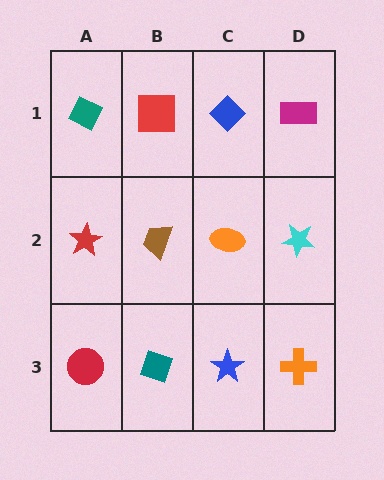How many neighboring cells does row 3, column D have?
2.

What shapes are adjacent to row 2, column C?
A blue diamond (row 1, column C), a blue star (row 3, column C), a brown trapezoid (row 2, column B), a cyan star (row 2, column D).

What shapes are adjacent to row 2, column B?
A red square (row 1, column B), a teal diamond (row 3, column B), a red star (row 2, column A), an orange ellipse (row 2, column C).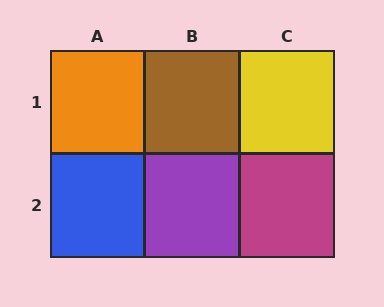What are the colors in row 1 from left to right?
Orange, brown, yellow.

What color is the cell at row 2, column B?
Purple.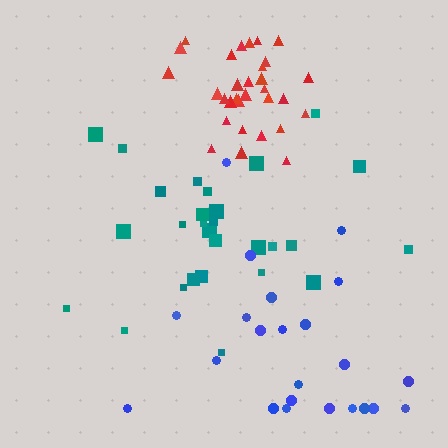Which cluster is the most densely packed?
Red.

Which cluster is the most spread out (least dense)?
Blue.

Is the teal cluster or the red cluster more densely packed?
Red.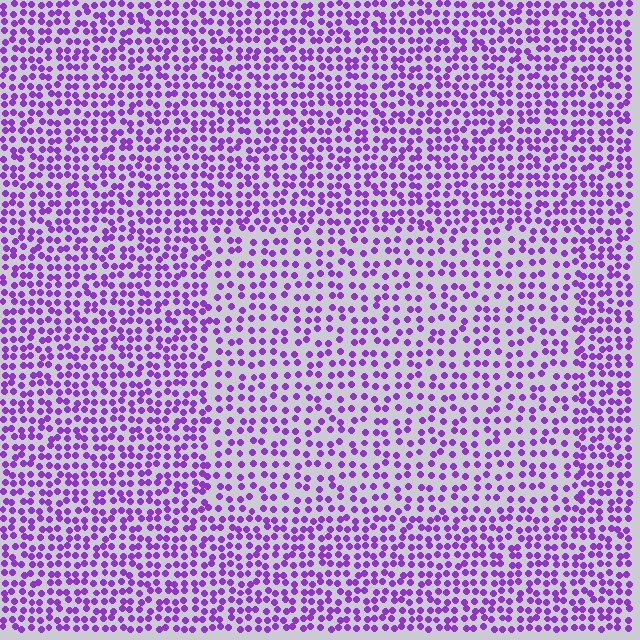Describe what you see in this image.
The image contains small purple elements arranged at two different densities. A rectangle-shaped region is visible where the elements are less densely packed than the surrounding area.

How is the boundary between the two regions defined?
The boundary is defined by a change in element density (approximately 1.5x ratio). All elements are the same color, size, and shape.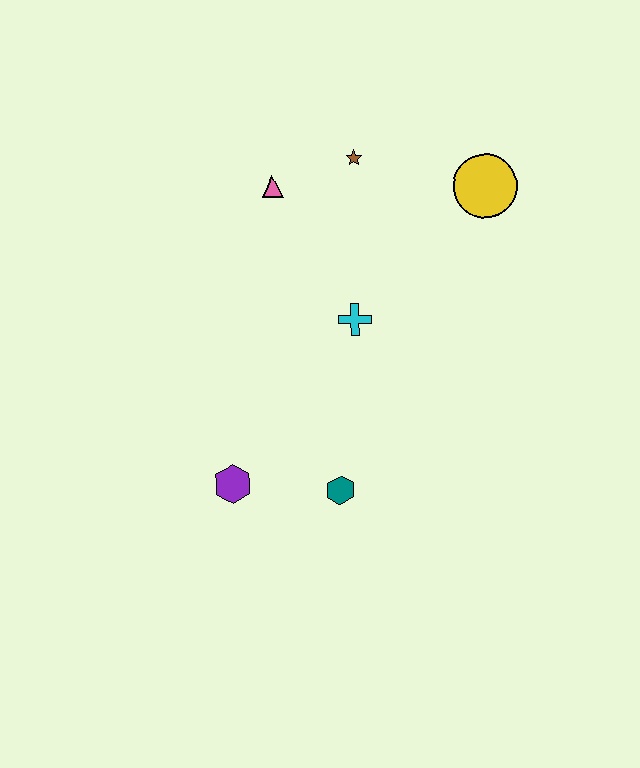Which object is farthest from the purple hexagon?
The yellow circle is farthest from the purple hexagon.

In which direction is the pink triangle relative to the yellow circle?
The pink triangle is to the left of the yellow circle.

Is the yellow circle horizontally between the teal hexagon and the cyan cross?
No